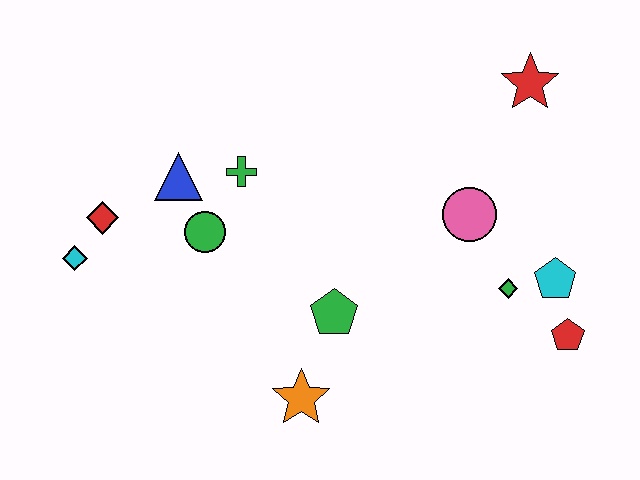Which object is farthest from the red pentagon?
The cyan diamond is farthest from the red pentagon.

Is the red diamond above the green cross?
No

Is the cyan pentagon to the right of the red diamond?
Yes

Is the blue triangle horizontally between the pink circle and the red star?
No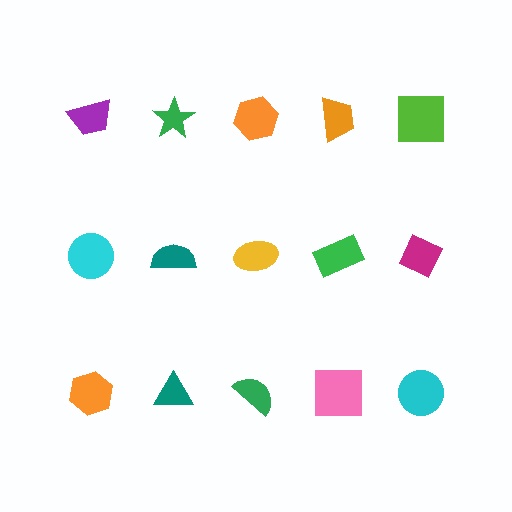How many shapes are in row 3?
5 shapes.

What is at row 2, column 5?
A magenta diamond.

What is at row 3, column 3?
A green semicircle.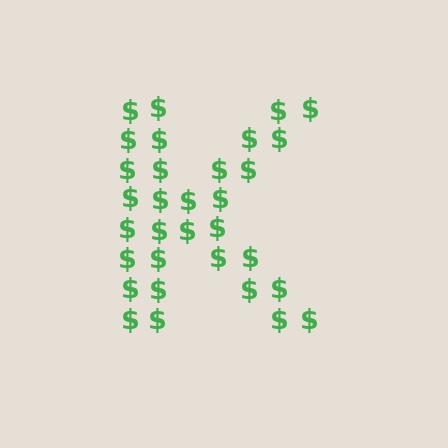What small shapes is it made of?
It is made of small dollar signs.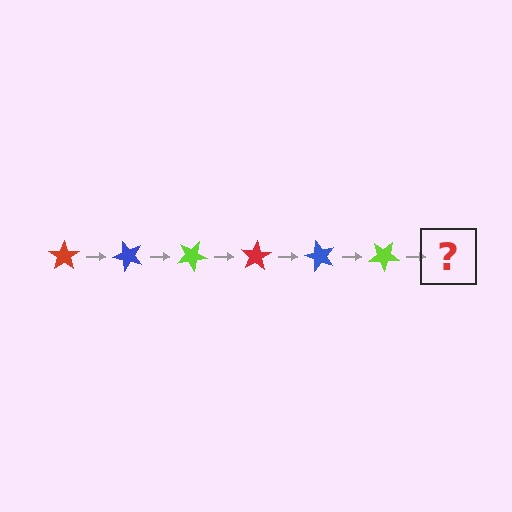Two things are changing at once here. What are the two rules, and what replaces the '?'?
The two rules are that it rotates 50 degrees each step and the color cycles through red, blue, and lime. The '?' should be a red star, rotated 300 degrees from the start.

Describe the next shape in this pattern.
It should be a red star, rotated 300 degrees from the start.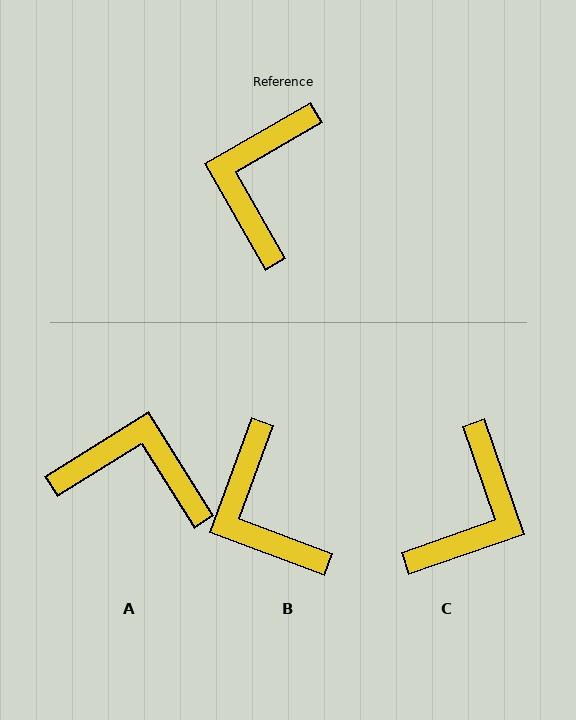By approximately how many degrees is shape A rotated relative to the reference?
Approximately 88 degrees clockwise.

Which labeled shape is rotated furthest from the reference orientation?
C, about 169 degrees away.